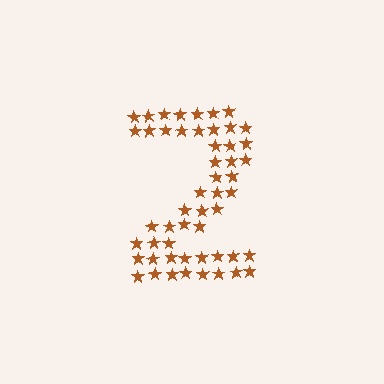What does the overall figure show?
The overall figure shows the digit 2.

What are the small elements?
The small elements are stars.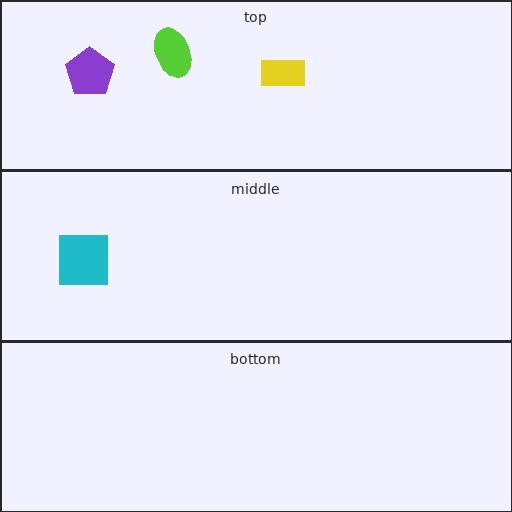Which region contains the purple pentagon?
The top region.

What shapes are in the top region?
The yellow rectangle, the lime ellipse, the purple pentagon.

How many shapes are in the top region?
3.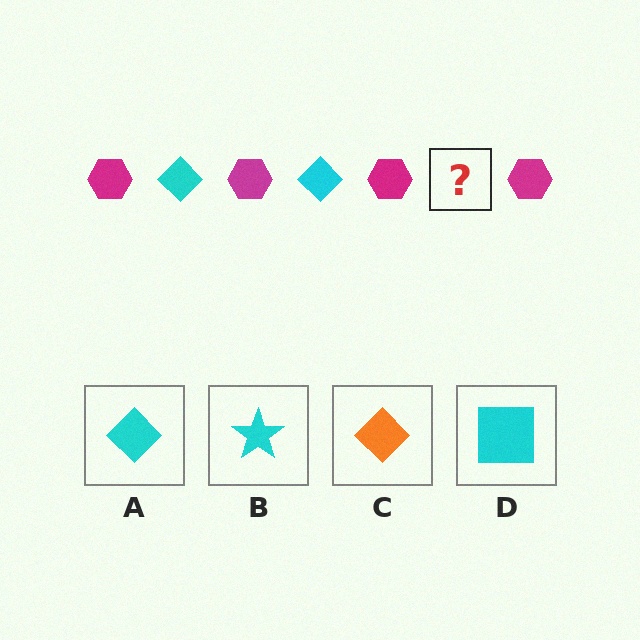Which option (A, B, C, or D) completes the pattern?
A.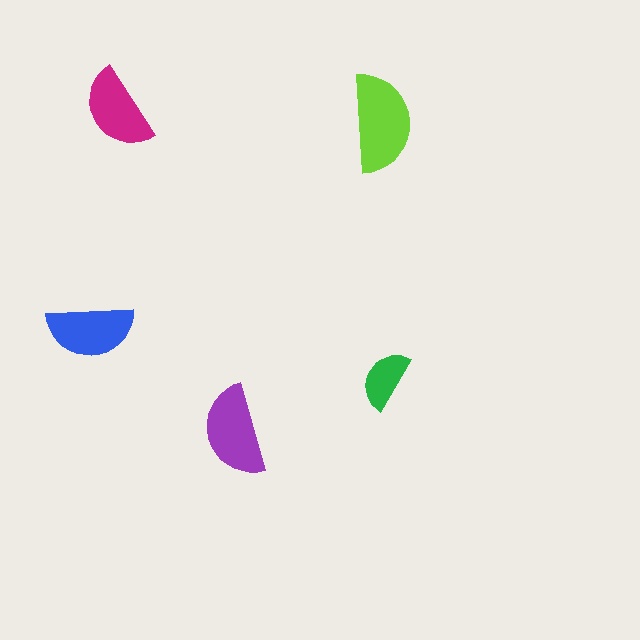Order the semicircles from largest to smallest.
the lime one, the purple one, the blue one, the magenta one, the green one.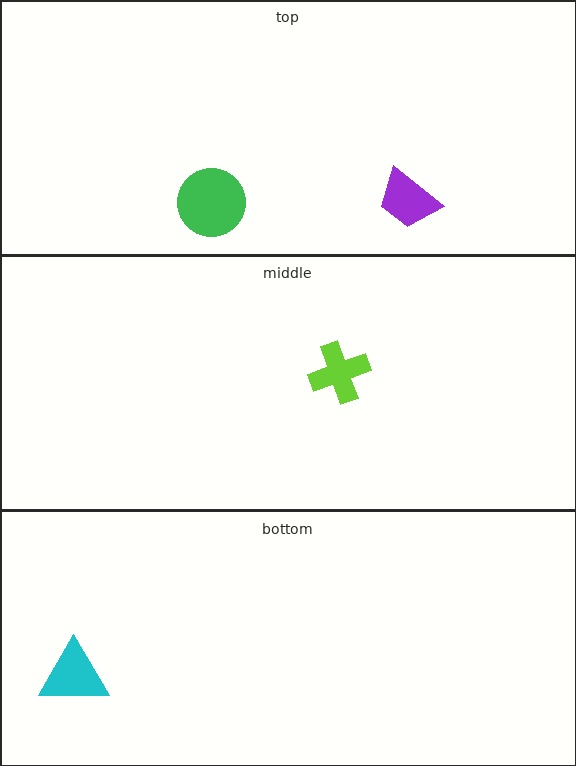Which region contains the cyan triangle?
The bottom region.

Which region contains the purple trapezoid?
The top region.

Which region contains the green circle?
The top region.